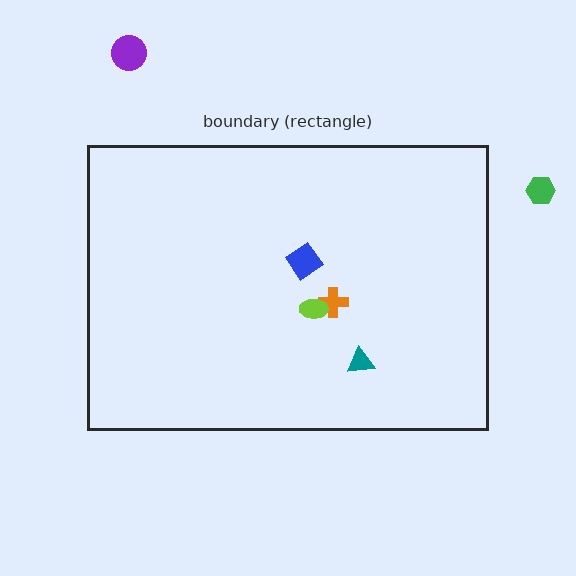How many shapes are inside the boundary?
4 inside, 2 outside.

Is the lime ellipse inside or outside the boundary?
Inside.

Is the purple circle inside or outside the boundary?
Outside.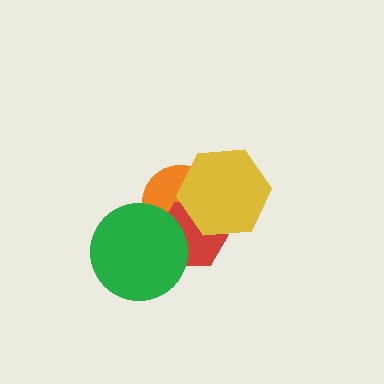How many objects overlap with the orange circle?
3 objects overlap with the orange circle.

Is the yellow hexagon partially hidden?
No, no other shape covers it.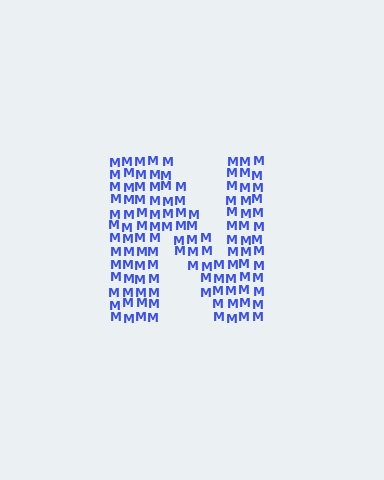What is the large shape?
The large shape is the letter N.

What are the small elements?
The small elements are letter M's.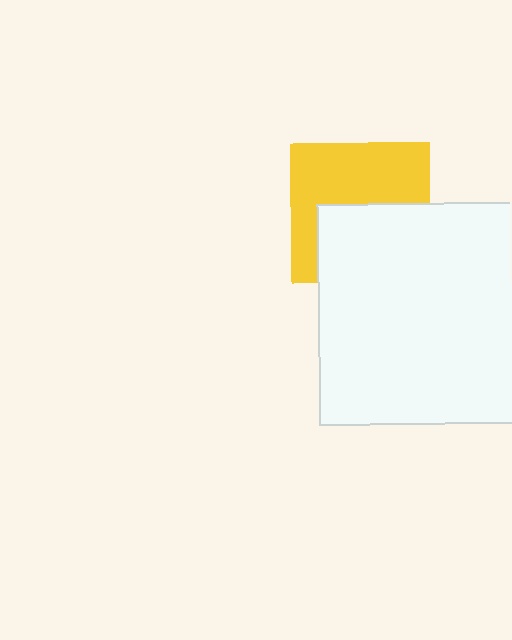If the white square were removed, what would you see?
You would see the complete yellow square.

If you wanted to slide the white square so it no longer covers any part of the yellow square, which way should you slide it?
Slide it down — that is the most direct way to separate the two shapes.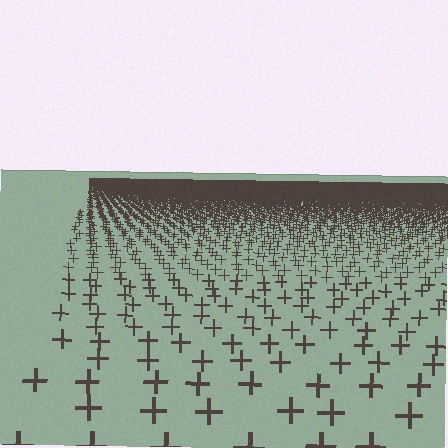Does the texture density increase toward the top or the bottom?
Density increases toward the top.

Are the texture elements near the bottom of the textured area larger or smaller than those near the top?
Larger. Near the bottom, elements are closer to the viewer and appear at a bigger on-screen size.